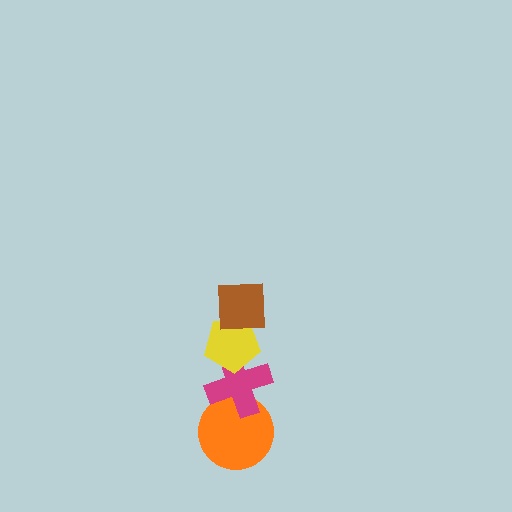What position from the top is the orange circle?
The orange circle is 4th from the top.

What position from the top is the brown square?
The brown square is 1st from the top.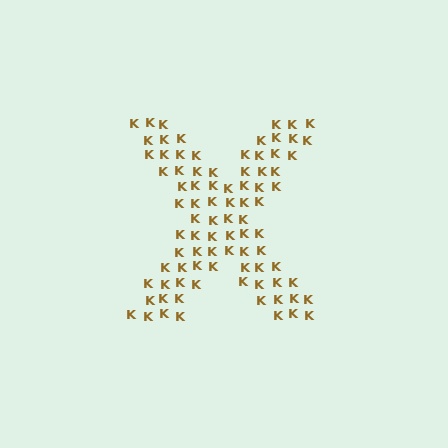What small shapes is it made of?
It is made of small letter K's.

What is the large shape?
The large shape is the letter X.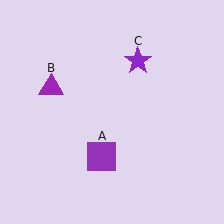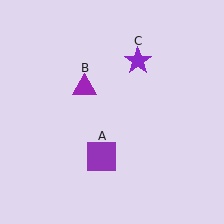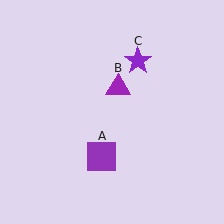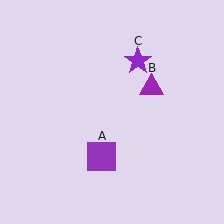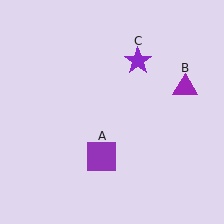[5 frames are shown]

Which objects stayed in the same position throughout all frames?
Purple square (object A) and purple star (object C) remained stationary.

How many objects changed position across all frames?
1 object changed position: purple triangle (object B).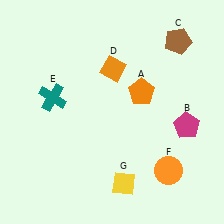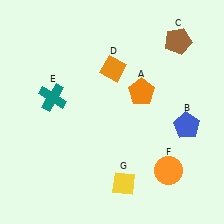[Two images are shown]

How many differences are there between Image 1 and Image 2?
There is 1 difference between the two images.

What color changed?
The pentagon (B) changed from magenta in Image 1 to blue in Image 2.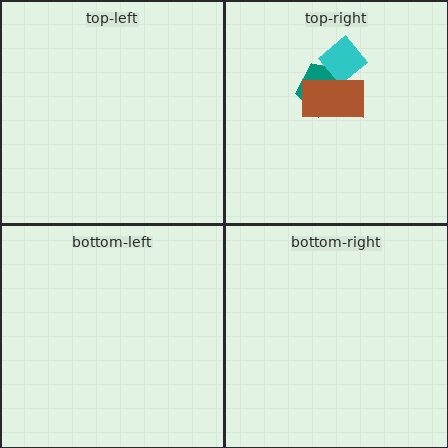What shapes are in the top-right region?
The teal pentagon, the cyan diamond, the brown rectangle.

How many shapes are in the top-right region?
3.